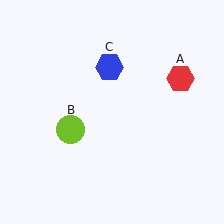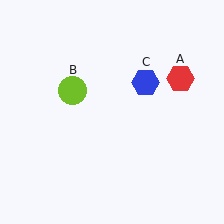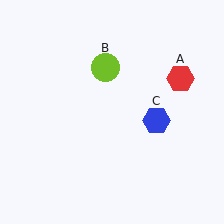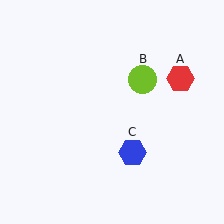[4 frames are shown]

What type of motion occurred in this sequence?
The lime circle (object B), blue hexagon (object C) rotated clockwise around the center of the scene.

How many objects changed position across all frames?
2 objects changed position: lime circle (object B), blue hexagon (object C).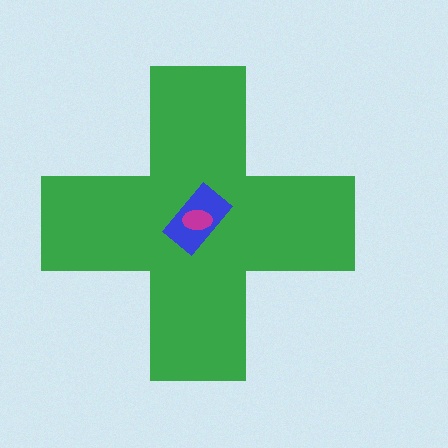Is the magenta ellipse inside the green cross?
Yes.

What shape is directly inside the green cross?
The blue rectangle.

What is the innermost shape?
The magenta ellipse.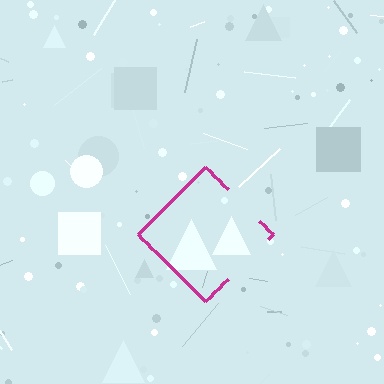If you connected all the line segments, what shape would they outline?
They would outline a diamond.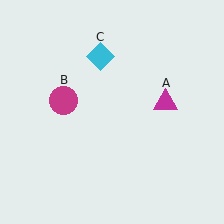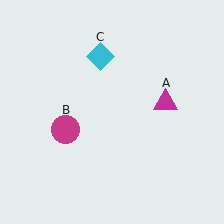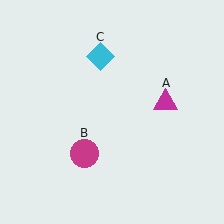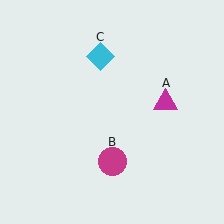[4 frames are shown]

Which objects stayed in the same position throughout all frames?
Magenta triangle (object A) and cyan diamond (object C) remained stationary.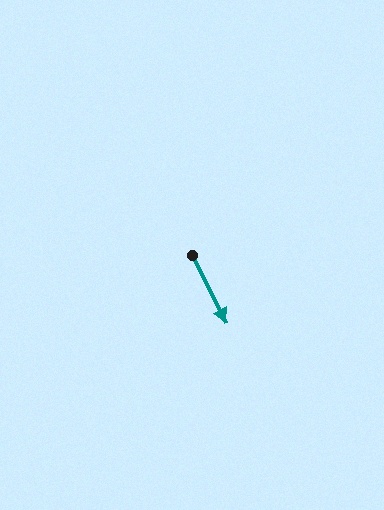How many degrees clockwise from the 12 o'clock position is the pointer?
Approximately 153 degrees.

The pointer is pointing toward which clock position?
Roughly 5 o'clock.